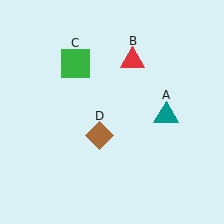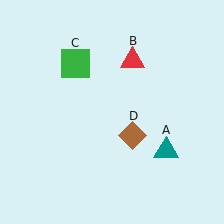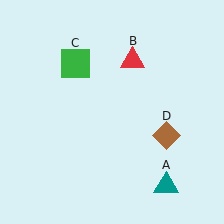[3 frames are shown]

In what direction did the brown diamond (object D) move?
The brown diamond (object D) moved right.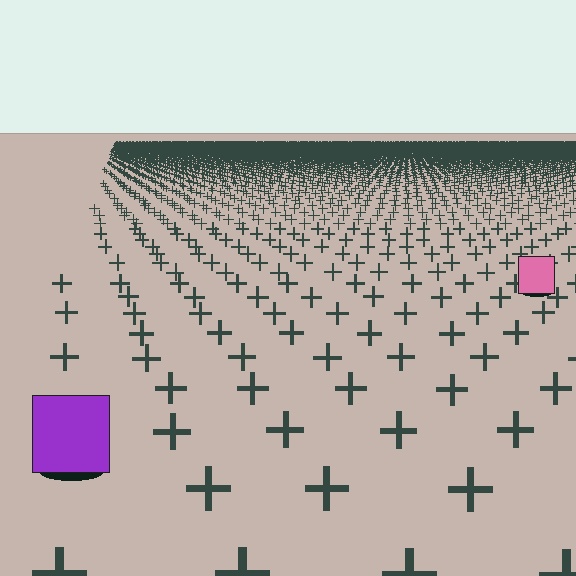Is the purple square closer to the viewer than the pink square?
Yes. The purple square is closer — you can tell from the texture gradient: the ground texture is coarser near it.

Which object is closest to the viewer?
The purple square is closest. The texture marks near it are larger and more spread out.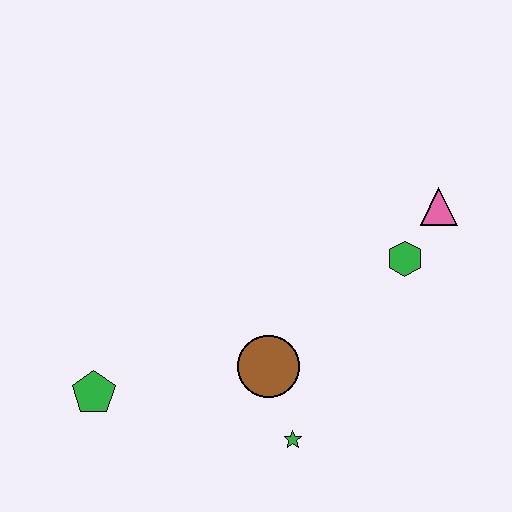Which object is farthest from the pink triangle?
The green pentagon is farthest from the pink triangle.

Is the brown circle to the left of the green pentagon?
No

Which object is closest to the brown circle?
The green star is closest to the brown circle.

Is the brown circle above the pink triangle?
No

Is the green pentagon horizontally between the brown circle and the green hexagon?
No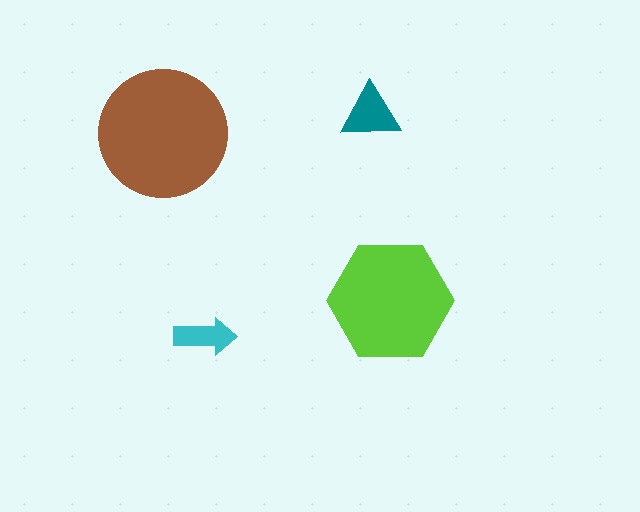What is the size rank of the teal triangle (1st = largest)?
3rd.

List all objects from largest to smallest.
The brown circle, the lime hexagon, the teal triangle, the cyan arrow.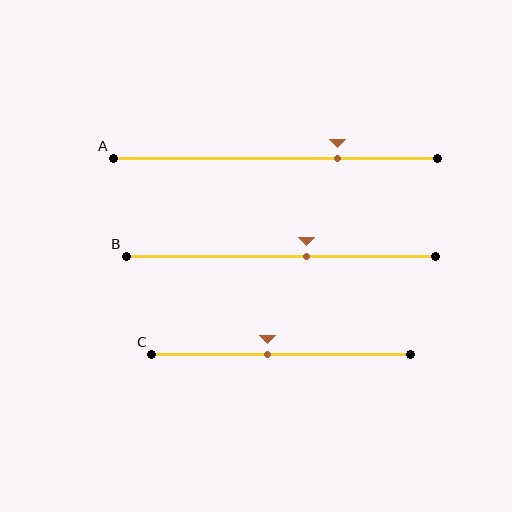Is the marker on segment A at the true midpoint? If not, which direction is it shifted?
No, the marker on segment A is shifted to the right by about 19% of the segment length.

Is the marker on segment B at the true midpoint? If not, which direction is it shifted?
No, the marker on segment B is shifted to the right by about 8% of the segment length.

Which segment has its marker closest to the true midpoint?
Segment C has its marker closest to the true midpoint.